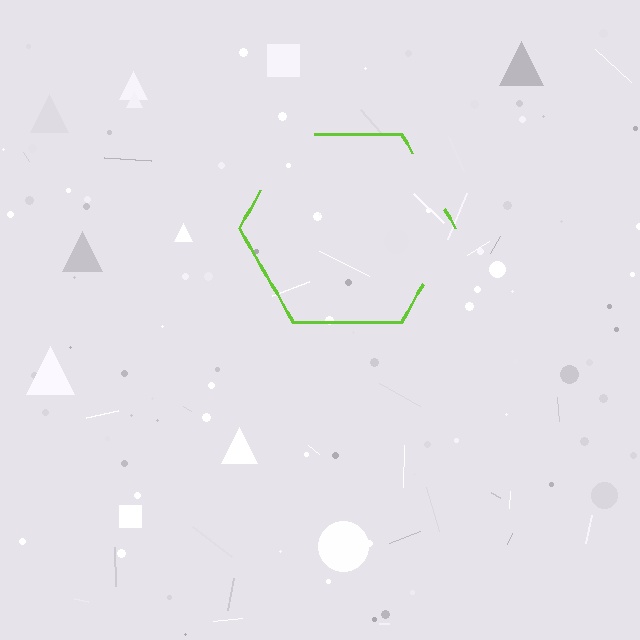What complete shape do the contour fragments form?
The contour fragments form a hexagon.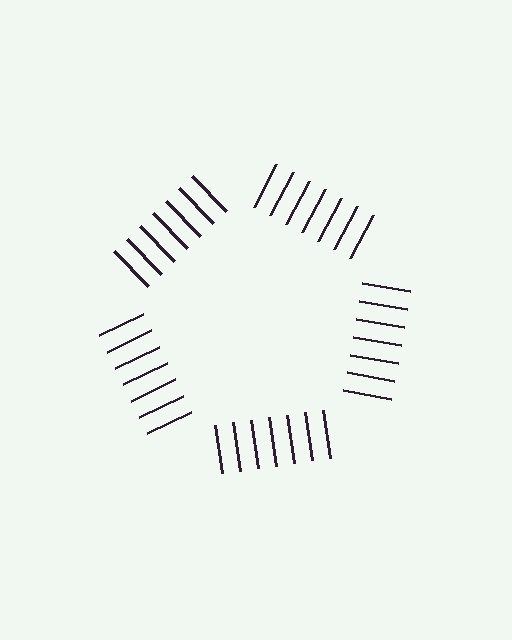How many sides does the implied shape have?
5 sides — the line-ends trace a pentagon.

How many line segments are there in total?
35 — 7 along each of the 5 edges.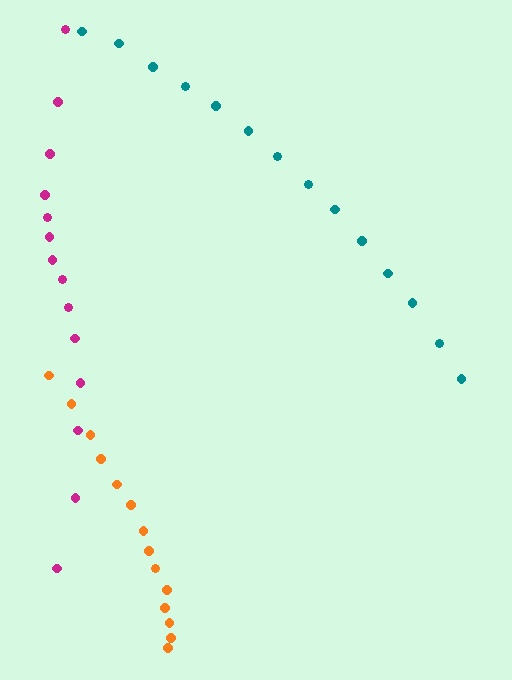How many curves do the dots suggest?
There are 3 distinct paths.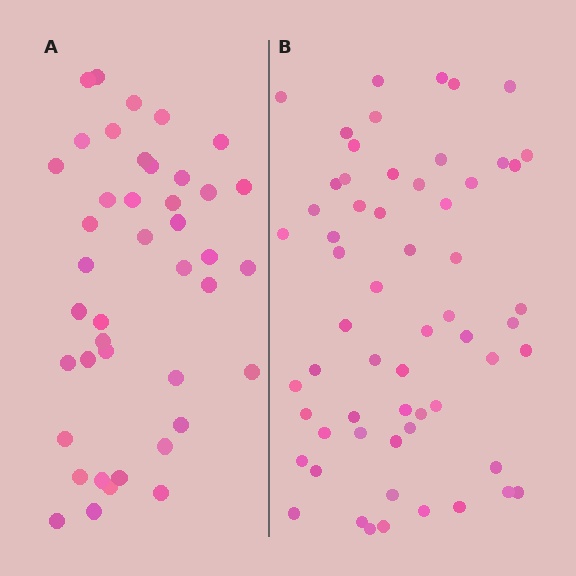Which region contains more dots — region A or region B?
Region B (the right region) has more dots.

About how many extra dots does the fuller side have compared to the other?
Region B has approximately 20 more dots than region A.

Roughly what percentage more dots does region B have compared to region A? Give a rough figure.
About 45% more.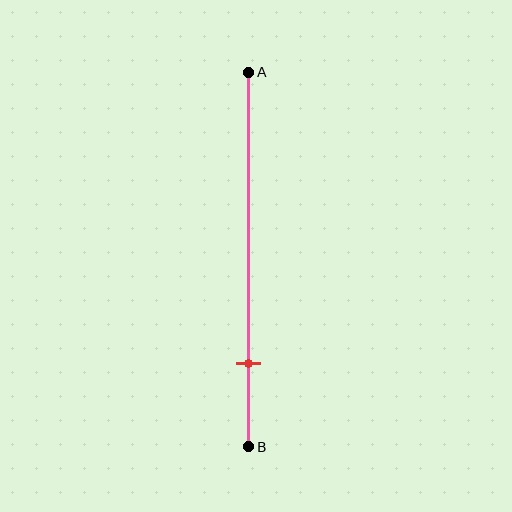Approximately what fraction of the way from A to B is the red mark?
The red mark is approximately 80% of the way from A to B.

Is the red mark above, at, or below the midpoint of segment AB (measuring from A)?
The red mark is below the midpoint of segment AB.